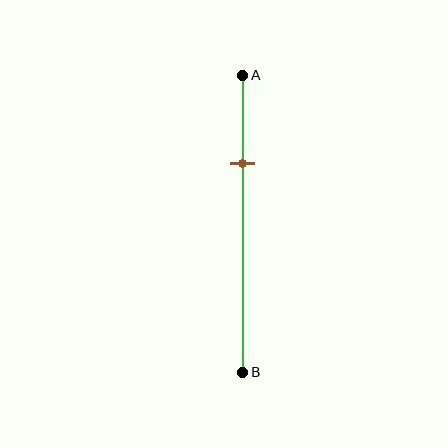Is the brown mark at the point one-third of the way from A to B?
No, the mark is at about 30% from A, not at the 33% one-third point.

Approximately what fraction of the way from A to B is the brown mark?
The brown mark is approximately 30% of the way from A to B.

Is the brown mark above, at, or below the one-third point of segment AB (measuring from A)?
The brown mark is above the one-third point of segment AB.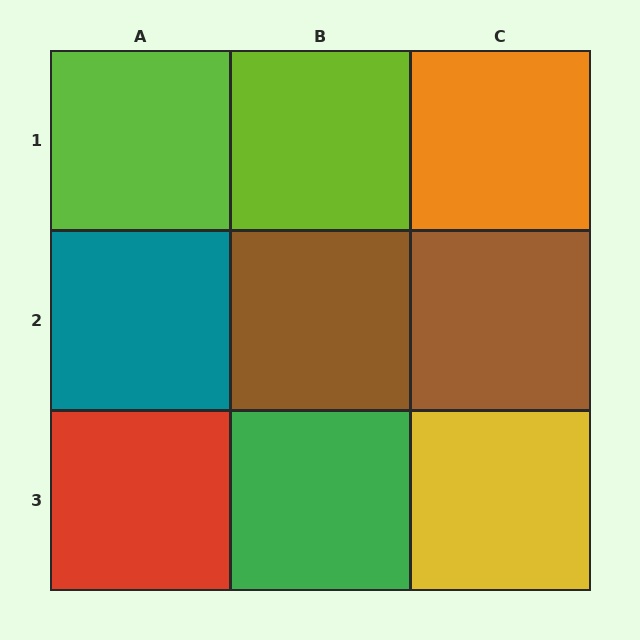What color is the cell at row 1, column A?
Lime.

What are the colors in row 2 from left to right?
Teal, brown, brown.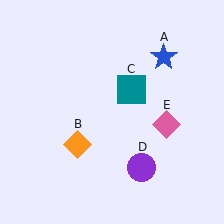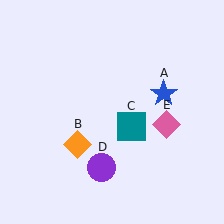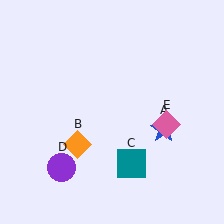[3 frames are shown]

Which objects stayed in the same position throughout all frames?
Orange diamond (object B) and pink diamond (object E) remained stationary.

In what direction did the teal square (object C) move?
The teal square (object C) moved down.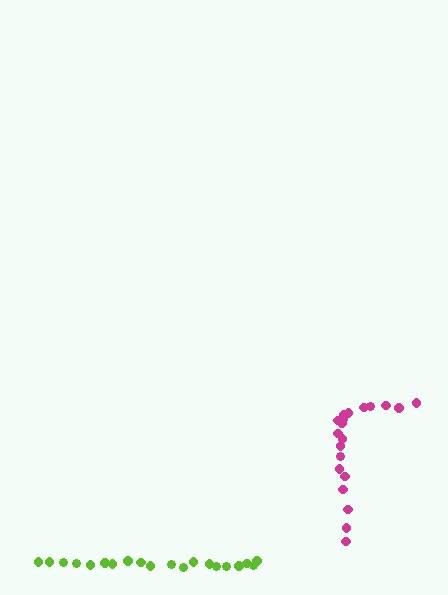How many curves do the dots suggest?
There are 2 distinct paths.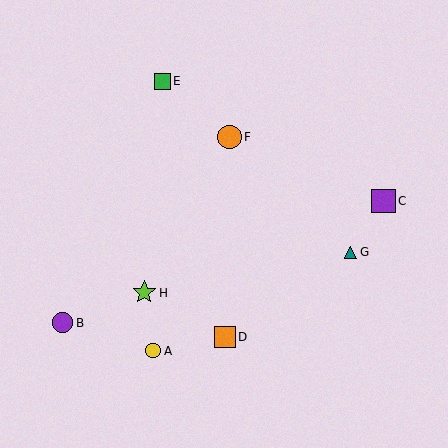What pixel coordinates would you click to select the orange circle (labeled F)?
Click at (229, 137) to select the orange circle F.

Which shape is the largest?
The purple square (labeled C) is the largest.